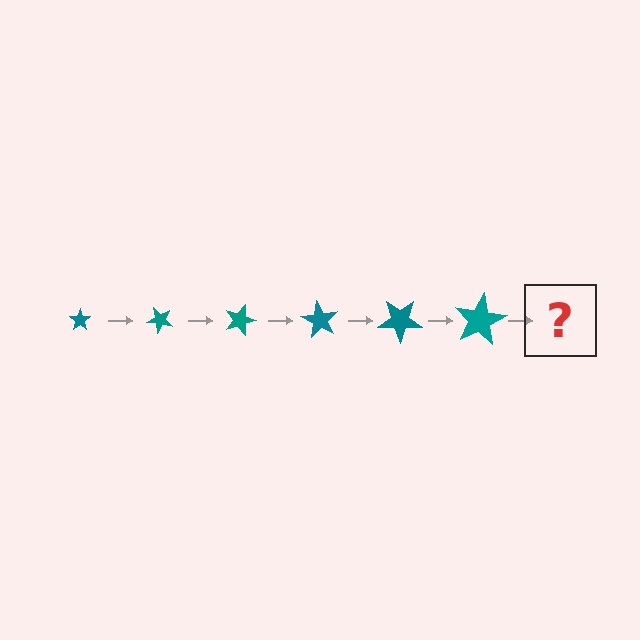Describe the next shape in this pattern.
It should be a star, larger than the previous one and rotated 270 degrees from the start.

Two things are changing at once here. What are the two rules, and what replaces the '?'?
The two rules are that the star grows larger each step and it rotates 45 degrees each step. The '?' should be a star, larger than the previous one and rotated 270 degrees from the start.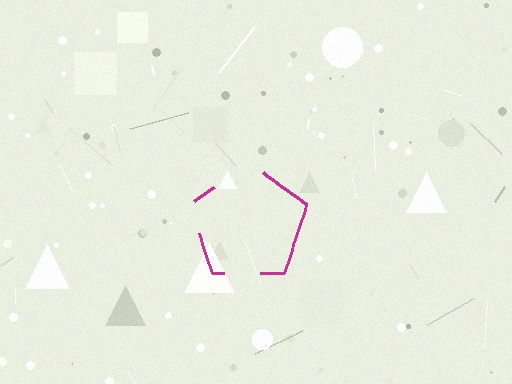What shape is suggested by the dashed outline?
The dashed outline suggests a pentagon.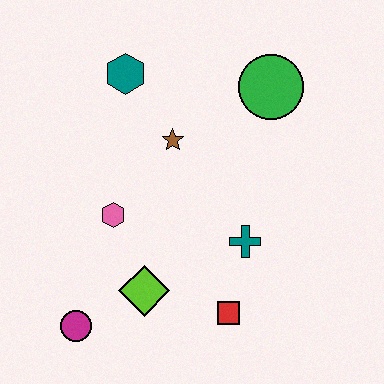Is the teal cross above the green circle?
No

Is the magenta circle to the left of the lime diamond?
Yes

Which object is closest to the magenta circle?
The lime diamond is closest to the magenta circle.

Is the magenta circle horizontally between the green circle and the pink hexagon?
No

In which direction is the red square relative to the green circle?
The red square is below the green circle.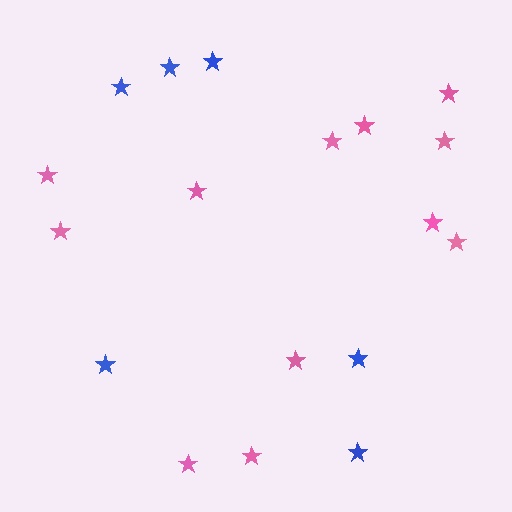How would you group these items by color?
There are 2 groups: one group of blue stars (6) and one group of pink stars (12).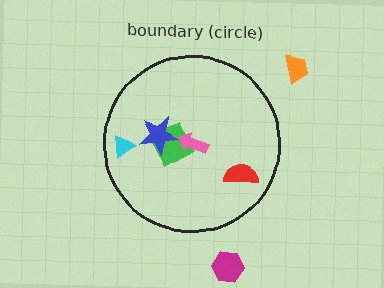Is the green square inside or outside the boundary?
Inside.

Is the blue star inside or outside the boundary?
Inside.